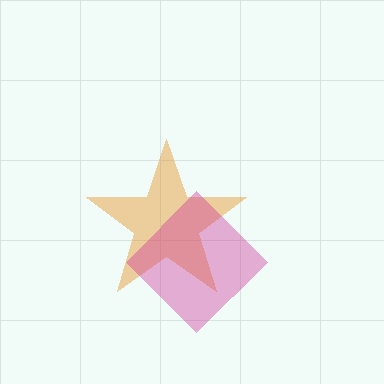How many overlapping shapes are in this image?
There are 2 overlapping shapes in the image.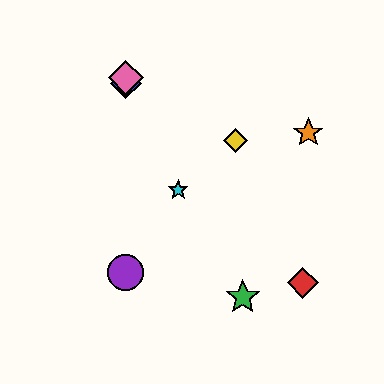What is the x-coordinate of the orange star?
The orange star is at x≈308.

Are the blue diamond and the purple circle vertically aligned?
Yes, both are at x≈126.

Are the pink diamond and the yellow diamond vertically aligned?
No, the pink diamond is at x≈126 and the yellow diamond is at x≈236.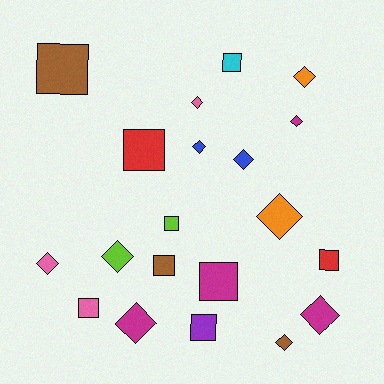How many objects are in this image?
There are 20 objects.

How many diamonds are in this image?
There are 11 diamonds.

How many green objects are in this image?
There are no green objects.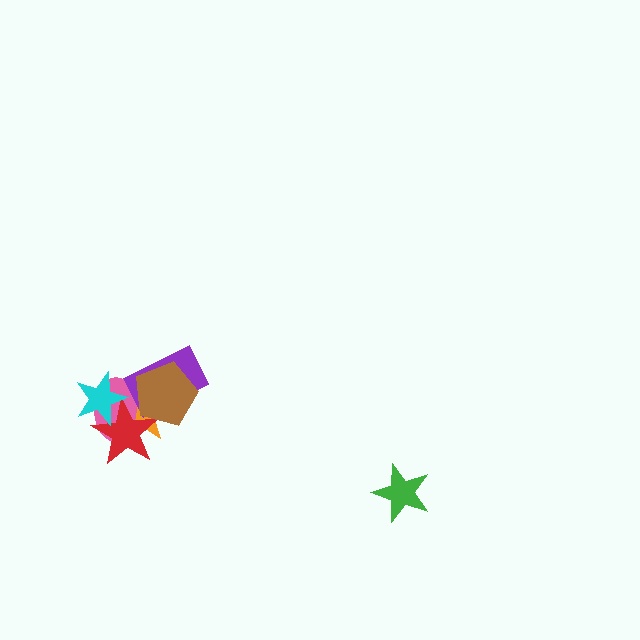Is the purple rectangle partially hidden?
Yes, it is partially covered by another shape.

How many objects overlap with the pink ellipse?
5 objects overlap with the pink ellipse.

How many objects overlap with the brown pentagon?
4 objects overlap with the brown pentagon.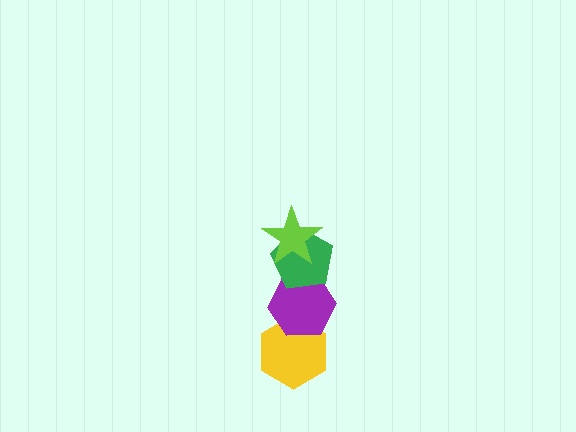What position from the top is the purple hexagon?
The purple hexagon is 3rd from the top.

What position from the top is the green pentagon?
The green pentagon is 2nd from the top.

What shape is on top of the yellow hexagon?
The purple hexagon is on top of the yellow hexagon.